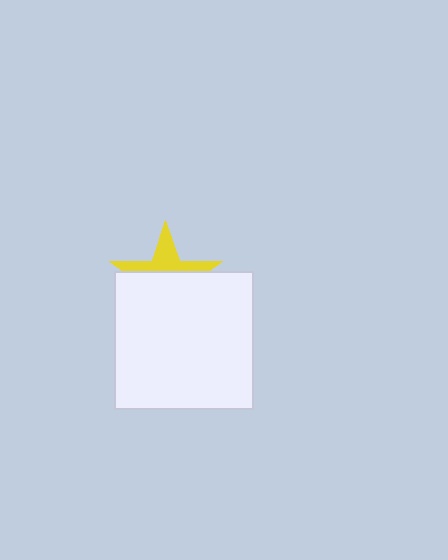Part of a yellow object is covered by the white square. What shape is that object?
It is a star.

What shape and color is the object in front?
The object in front is a white square.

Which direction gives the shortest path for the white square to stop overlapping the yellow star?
Moving down gives the shortest separation.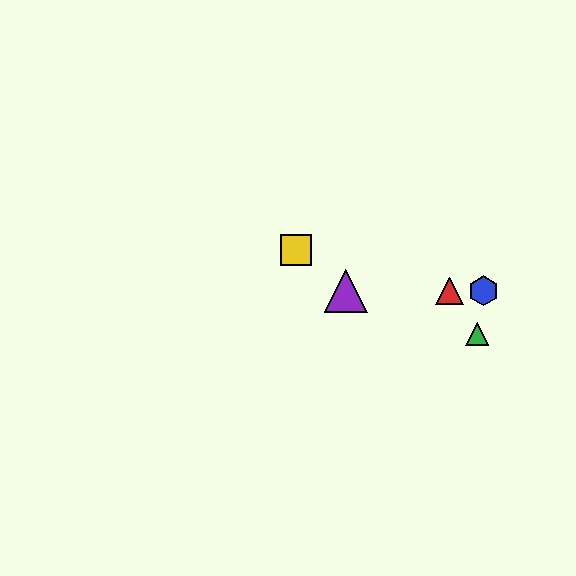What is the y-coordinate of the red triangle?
The red triangle is at y≈291.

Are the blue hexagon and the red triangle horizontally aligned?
Yes, both are at y≈291.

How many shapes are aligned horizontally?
3 shapes (the red triangle, the blue hexagon, the purple triangle) are aligned horizontally.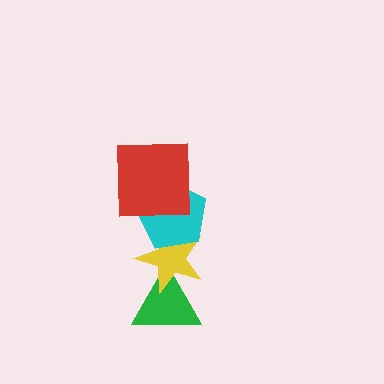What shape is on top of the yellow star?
The cyan pentagon is on top of the yellow star.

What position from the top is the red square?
The red square is 1st from the top.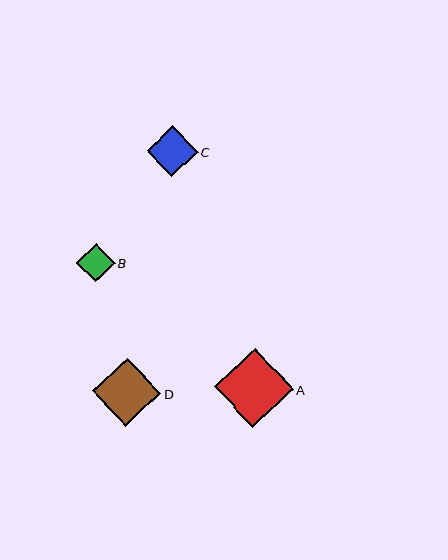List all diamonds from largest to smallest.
From largest to smallest: A, D, C, B.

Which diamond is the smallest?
Diamond B is the smallest with a size of approximately 39 pixels.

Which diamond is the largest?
Diamond A is the largest with a size of approximately 79 pixels.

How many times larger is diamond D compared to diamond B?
Diamond D is approximately 1.8 times the size of diamond B.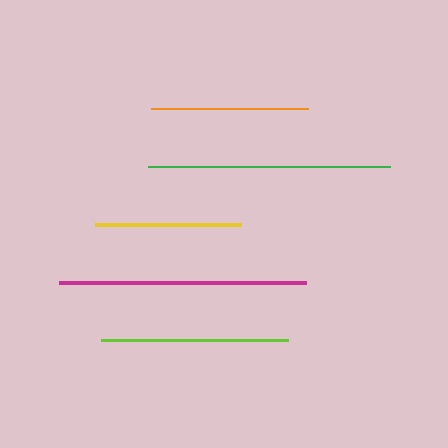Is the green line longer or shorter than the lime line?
The green line is longer than the lime line.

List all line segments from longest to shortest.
From longest to shortest: magenta, green, lime, orange, yellow.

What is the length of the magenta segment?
The magenta segment is approximately 247 pixels long.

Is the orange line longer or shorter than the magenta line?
The magenta line is longer than the orange line.